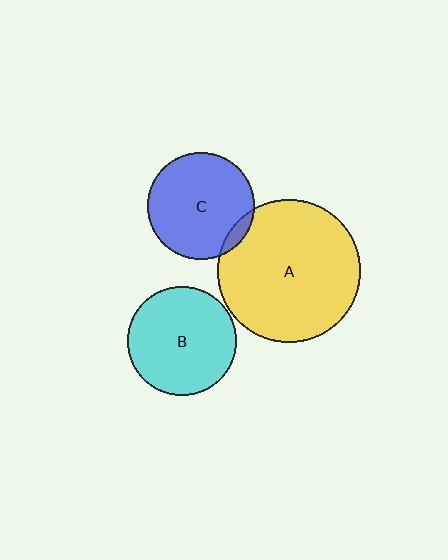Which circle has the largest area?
Circle A (yellow).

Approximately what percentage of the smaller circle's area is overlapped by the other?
Approximately 5%.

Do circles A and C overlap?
Yes.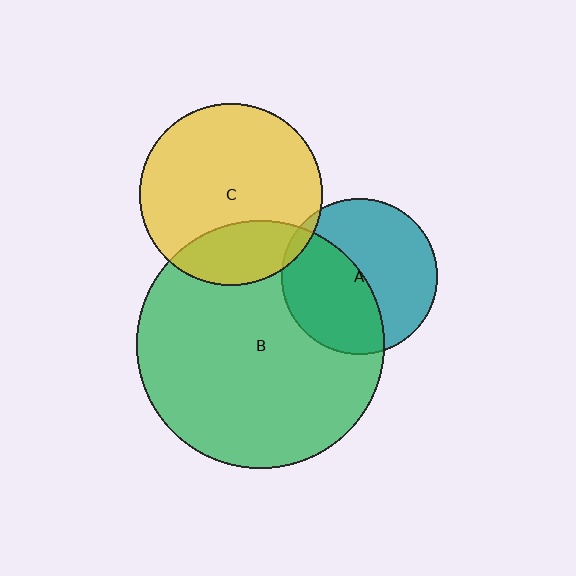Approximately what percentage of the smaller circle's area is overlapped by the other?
Approximately 45%.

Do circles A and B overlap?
Yes.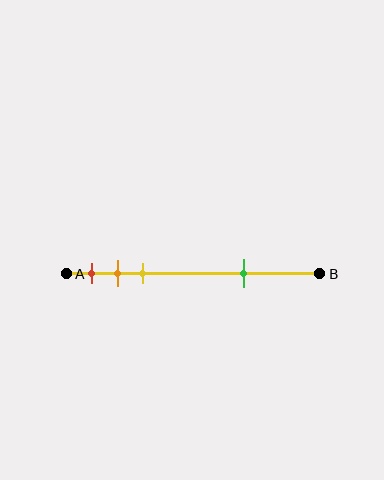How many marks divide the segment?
There are 4 marks dividing the segment.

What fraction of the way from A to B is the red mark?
The red mark is approximately 10% (0.1) of the way from A to B.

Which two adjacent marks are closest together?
The orange and yellow marks are the closest adjacent pair.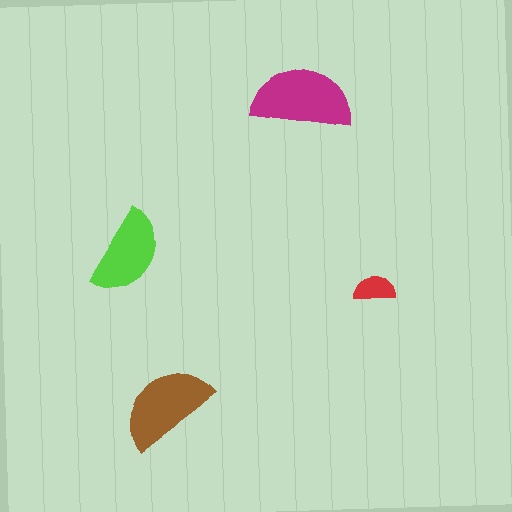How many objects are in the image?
There are 4 objects in the image.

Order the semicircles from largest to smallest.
the magenta one, the brown one, the lime one, the red one.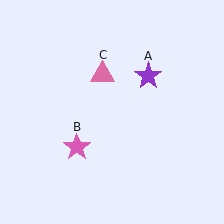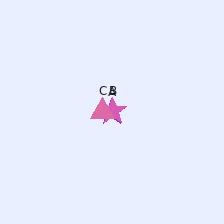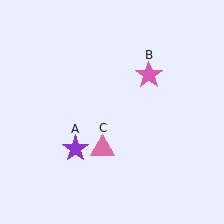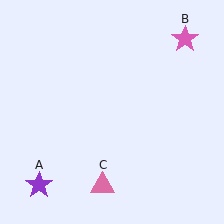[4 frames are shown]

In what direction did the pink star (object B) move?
The pink star (object B) moved up and to the right.